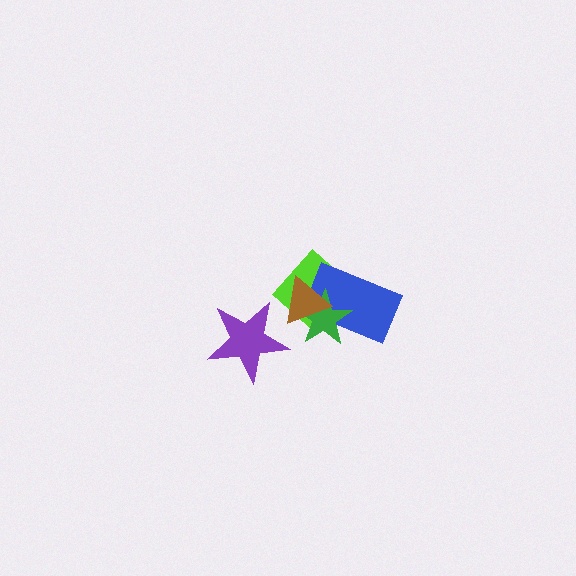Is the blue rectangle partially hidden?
Yes, it is partially covered by another shape.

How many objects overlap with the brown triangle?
3 objects overlap with the brown triangle.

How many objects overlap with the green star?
3 objects overlap with the green star.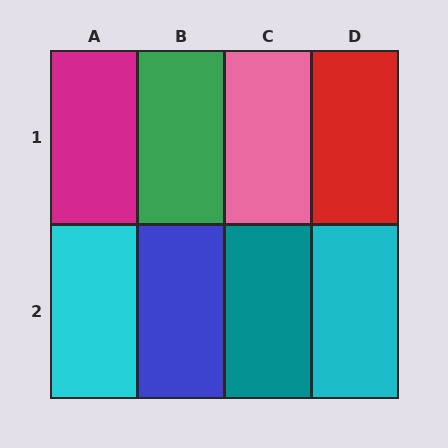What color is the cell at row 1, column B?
Green.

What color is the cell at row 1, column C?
Pink.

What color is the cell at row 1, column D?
Red.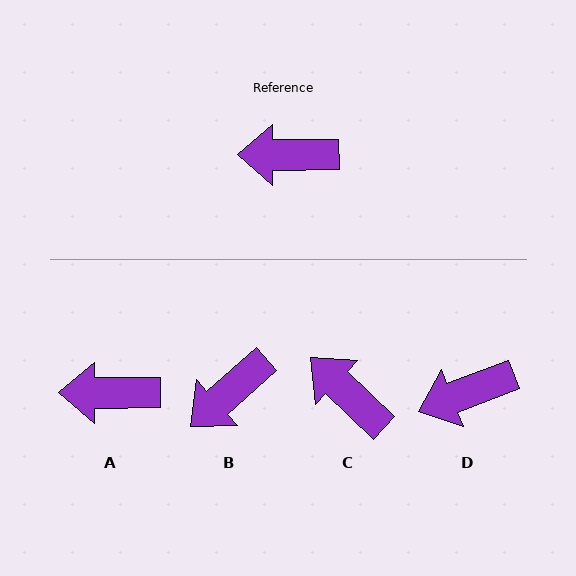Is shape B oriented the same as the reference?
No, it is off by about 41 degrees.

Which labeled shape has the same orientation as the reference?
A.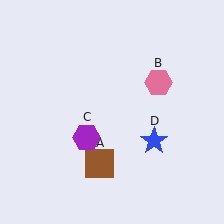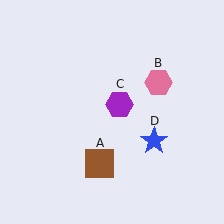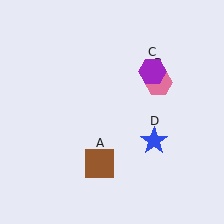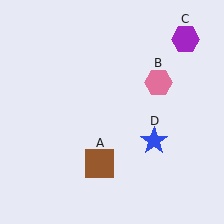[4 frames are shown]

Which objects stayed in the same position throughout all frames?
Brown square (object A) and pink hexagon (object B) and blue star (object D) remained stationary.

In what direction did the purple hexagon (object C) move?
The purple hexagon (object C) moved up and to the right.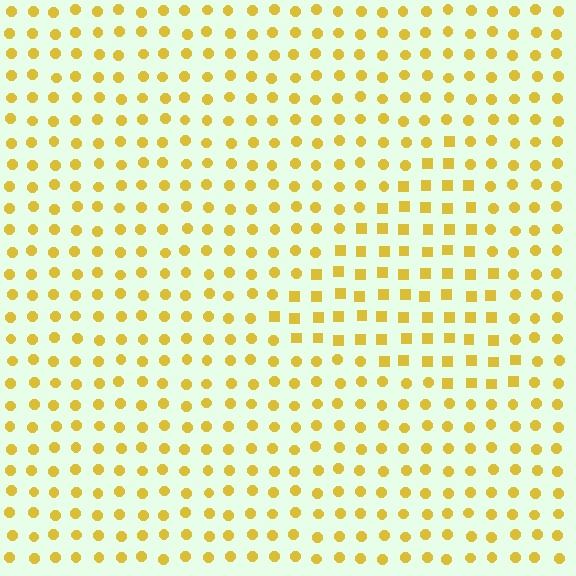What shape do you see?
I see a triangle.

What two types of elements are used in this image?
The image uses squares inside the triangle region and circles outside it.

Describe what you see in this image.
The image is filled with small yellow elements arranged in a uniform grid. A triangle-shaped region contains squares, while the surrounding area contains circles. The boundary is defined purely by the change in element shape.